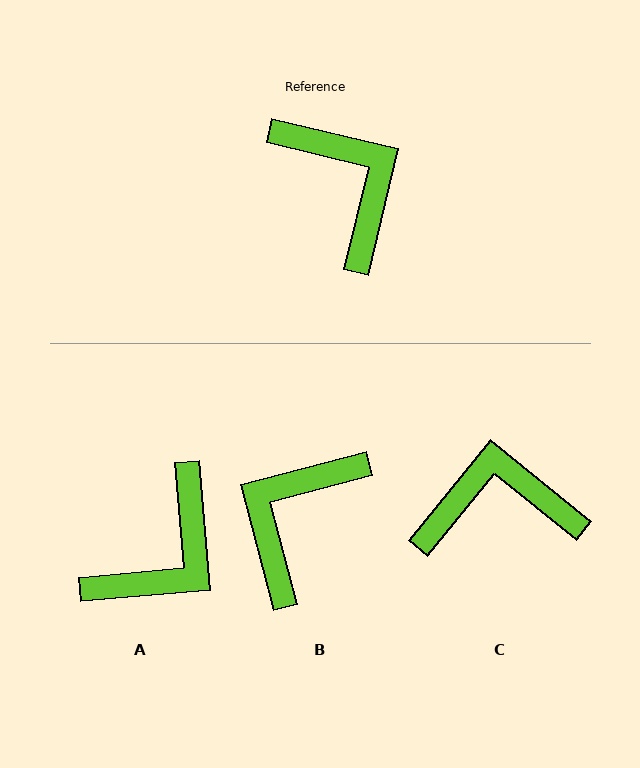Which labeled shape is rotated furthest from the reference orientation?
B, about 118 degrees away.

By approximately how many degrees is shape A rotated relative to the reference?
Approximately 71 degrees clockwise.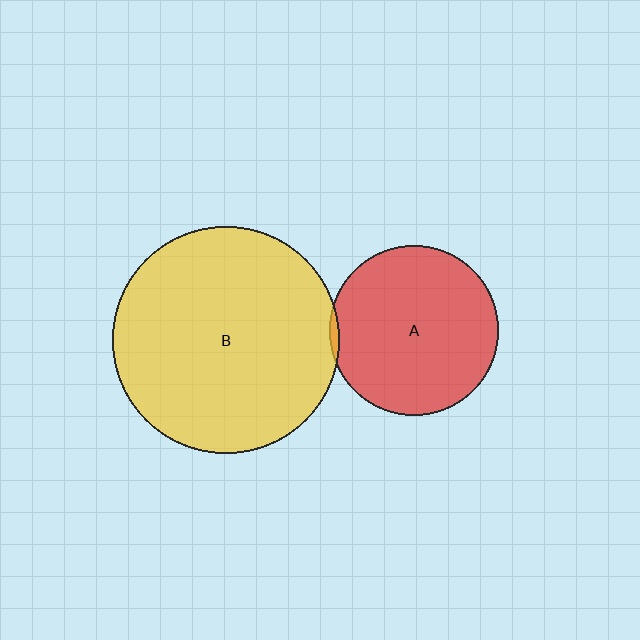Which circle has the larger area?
Circle B (yellow).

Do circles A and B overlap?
Yes.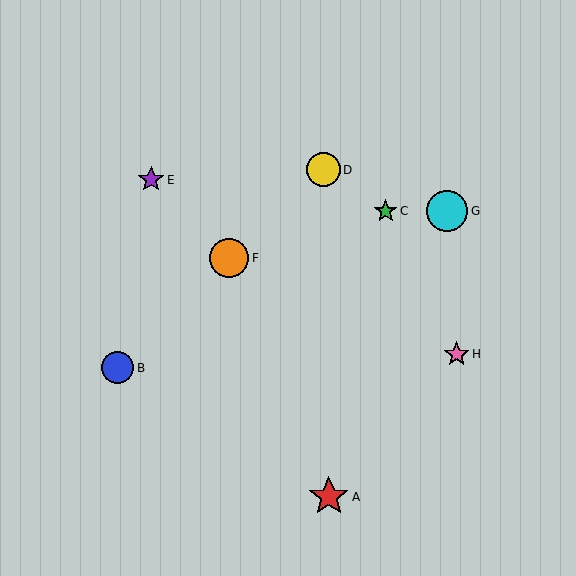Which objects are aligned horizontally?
Objects C, G are aligned horizontally.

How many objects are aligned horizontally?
2 objects (C, G) are aligned horizontally.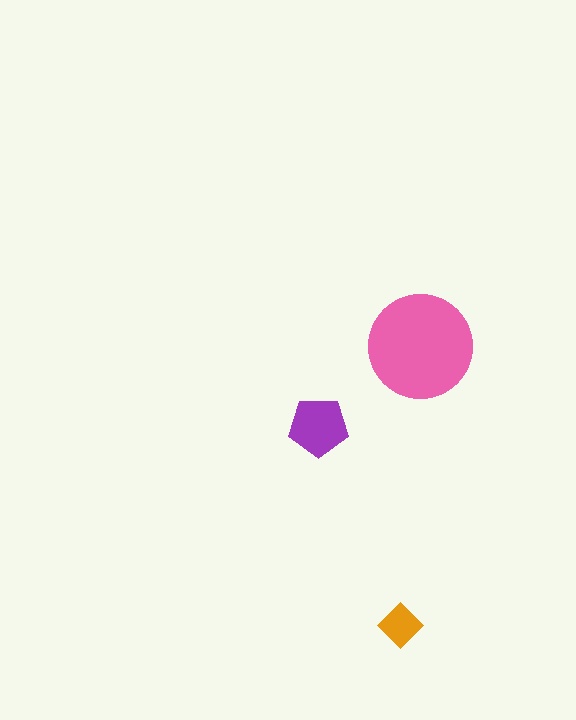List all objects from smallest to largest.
The orange diamond, the purple pentagon, the pink circle.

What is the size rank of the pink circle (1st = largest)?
1st.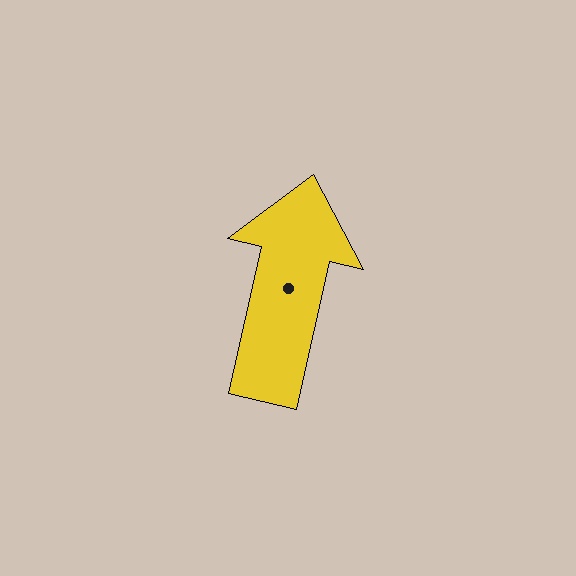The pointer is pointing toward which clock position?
Roughly 12 o'clock.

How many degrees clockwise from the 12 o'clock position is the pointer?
Approximately 13 degrees.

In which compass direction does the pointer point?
North.